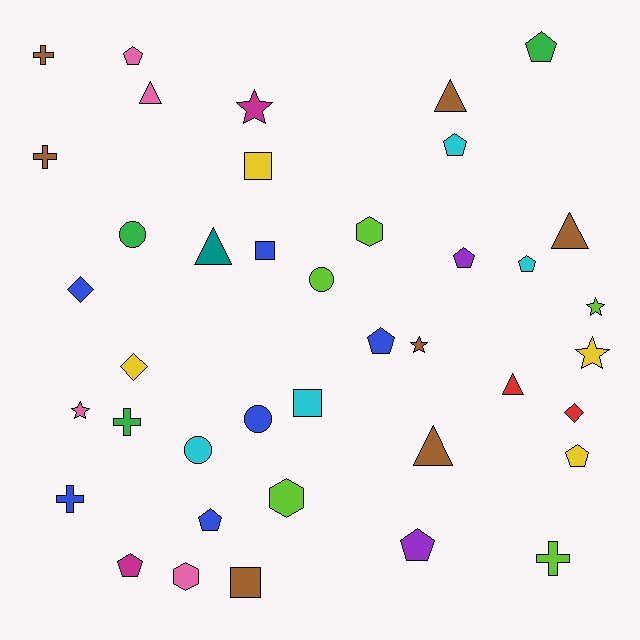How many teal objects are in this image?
There is 1 teal object.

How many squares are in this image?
There are 4 squares.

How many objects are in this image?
There are 40 objects.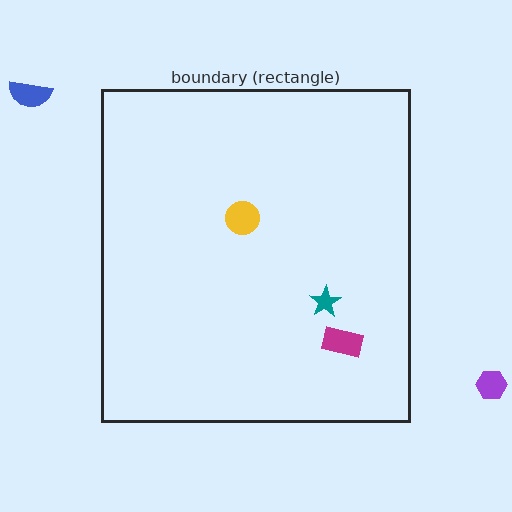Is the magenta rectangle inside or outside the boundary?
Inside.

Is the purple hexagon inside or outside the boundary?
Outside.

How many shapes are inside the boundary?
3 inside, 2 outside.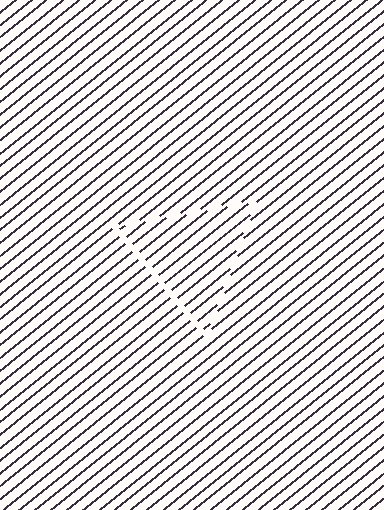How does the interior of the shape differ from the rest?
The interior of the shape contains the same grating, shifted by half a period — the contour is defined by the phase discontinuity where line-ends from the inner and outer gratings abut.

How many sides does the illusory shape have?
3 sides — the line-ends trace a triangle.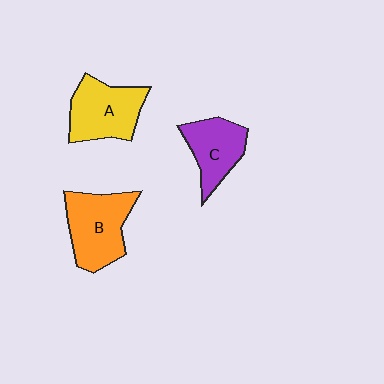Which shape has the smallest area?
Shape C (purple).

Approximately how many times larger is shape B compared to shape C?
Approximately 1.3 times.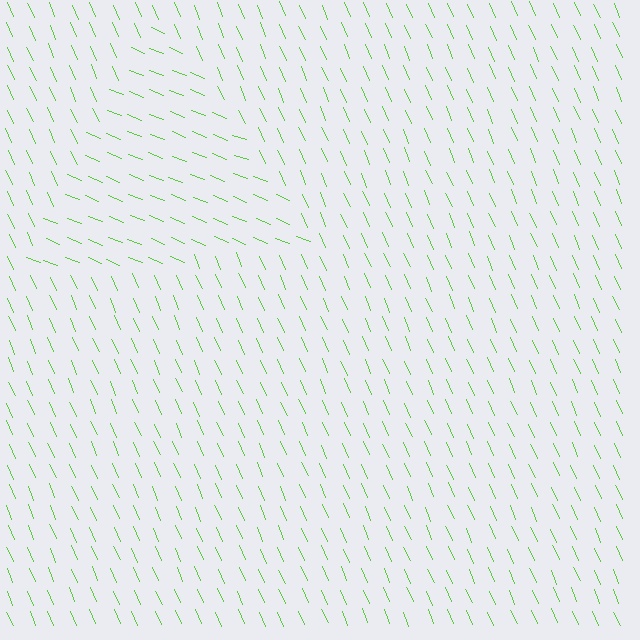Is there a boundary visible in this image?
Yes, there is a texture boundary formed by a change in line orientation.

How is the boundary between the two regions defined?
The boundary is defined purely by a change in line orientation (approximately 45 degrees difference). All lines are the same color and thickness.